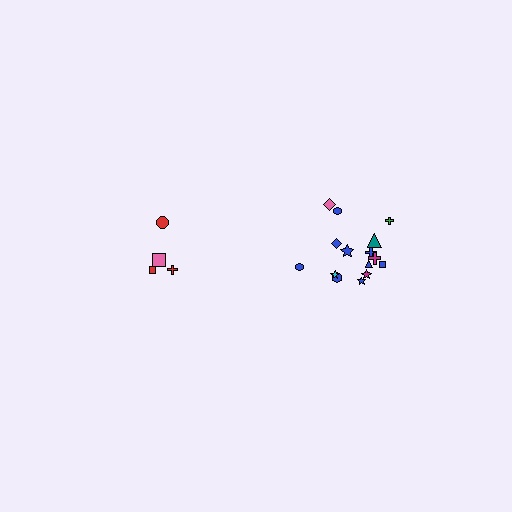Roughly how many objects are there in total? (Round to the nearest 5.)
Roughly 20 objects in total.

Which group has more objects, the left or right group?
The right group.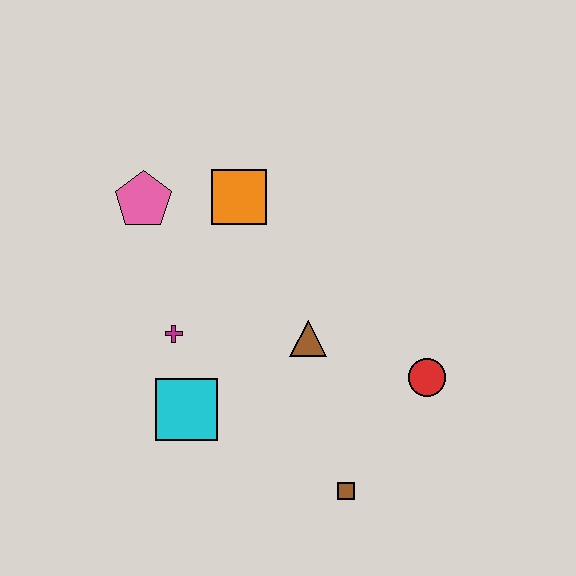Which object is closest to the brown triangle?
The red circle is closest to the brown triangle.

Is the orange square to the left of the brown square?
Yes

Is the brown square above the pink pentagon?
No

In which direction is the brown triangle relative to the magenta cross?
The brown triangle is to the right of the magenta cross.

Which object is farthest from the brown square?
The pink pentagon is farthest from the brown square.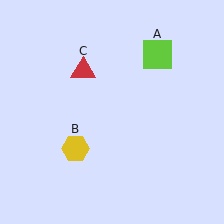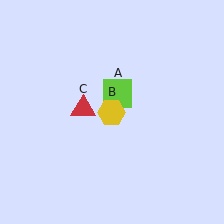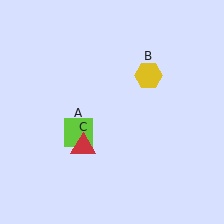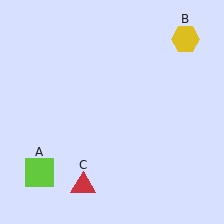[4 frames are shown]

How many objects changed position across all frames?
3 objects changed position: lime square (object A), yellow hexagon (object B), red triangle (object C).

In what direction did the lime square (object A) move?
The lime square (object A) moved down and to the left.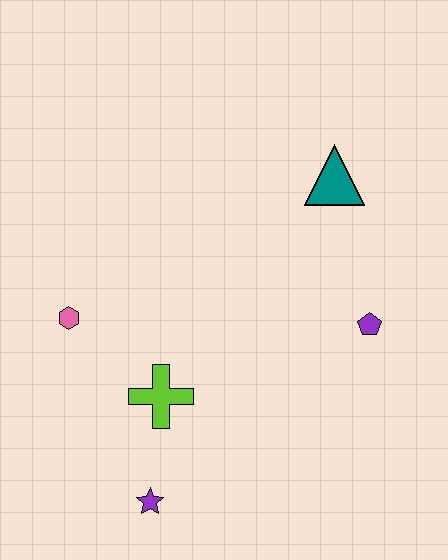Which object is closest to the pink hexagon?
The lime cross is closest to the pink hexagon.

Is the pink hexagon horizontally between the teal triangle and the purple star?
No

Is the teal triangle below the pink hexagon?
No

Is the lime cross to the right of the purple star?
Yes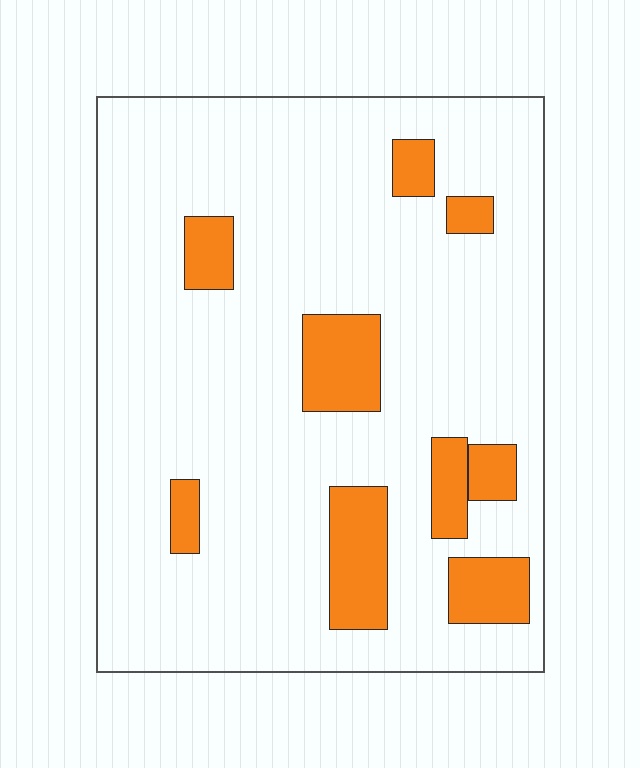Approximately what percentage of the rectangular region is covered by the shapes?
Approximately 15%.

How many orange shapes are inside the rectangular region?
9.